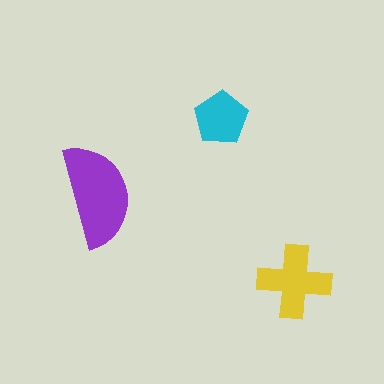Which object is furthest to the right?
The yellow cross is rightmost.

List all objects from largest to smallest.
The purple semicircle, the yellow cross, the cyan pentagon.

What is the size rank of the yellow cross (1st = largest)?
2nd.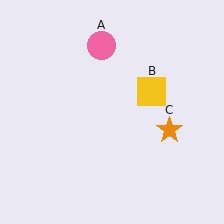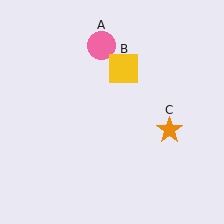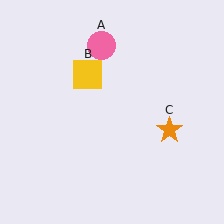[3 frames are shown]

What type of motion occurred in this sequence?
The yellow square (object B) rotated counterclockwise around the center of the scene.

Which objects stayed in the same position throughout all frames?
Pink circle (object A) and orange star (object C) remained stationary.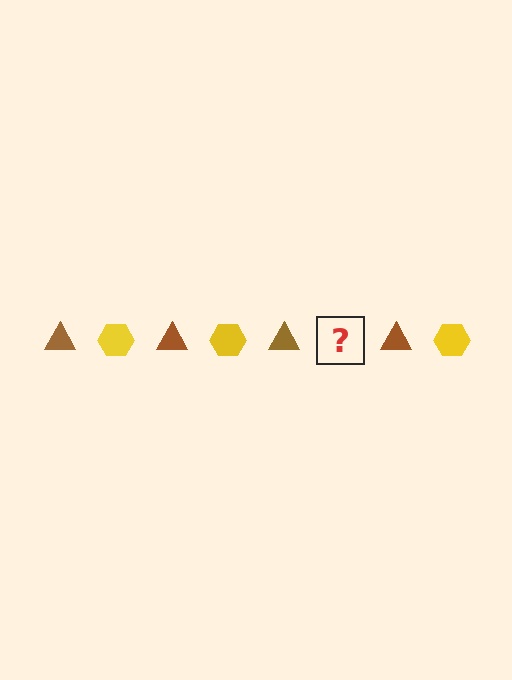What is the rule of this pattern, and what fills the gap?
The rule is that the pattern alternates between brown triangle and yellow hexagon. The gap should be filled with a yellow hexagon.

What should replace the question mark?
The question mark should be replaced with a yellow hexagon.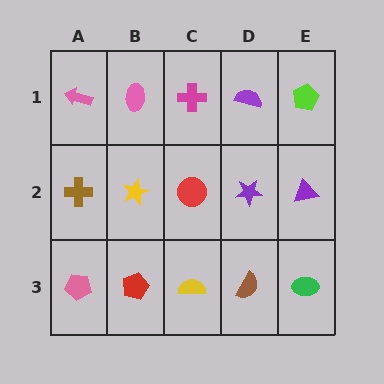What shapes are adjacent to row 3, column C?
A red circle (row 2, column C), a red pentagon (row 3, column B), a brown semicircle (row 3, column D).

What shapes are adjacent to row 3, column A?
A brown cross (row 2, column A), a red pentagon (row 3, column B).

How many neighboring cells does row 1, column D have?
3.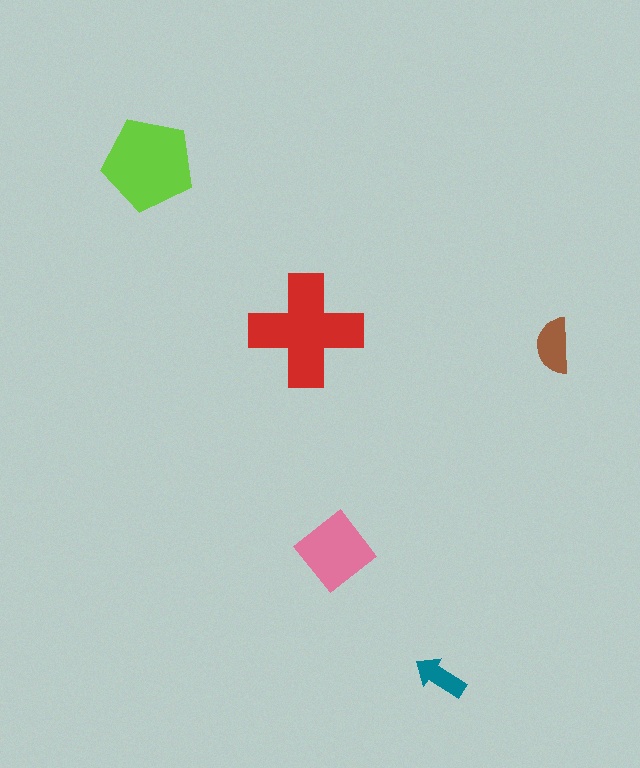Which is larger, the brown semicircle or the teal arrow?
The brown semicircle.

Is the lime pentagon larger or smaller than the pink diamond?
Larger.